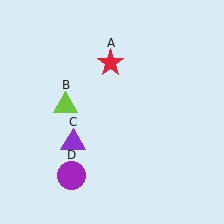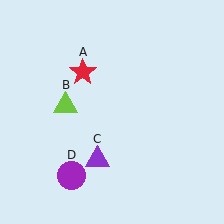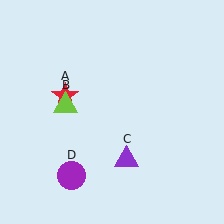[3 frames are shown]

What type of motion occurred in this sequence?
The red star (object A), purple triangle (object C) rotated counterclockwise around the center of the scene.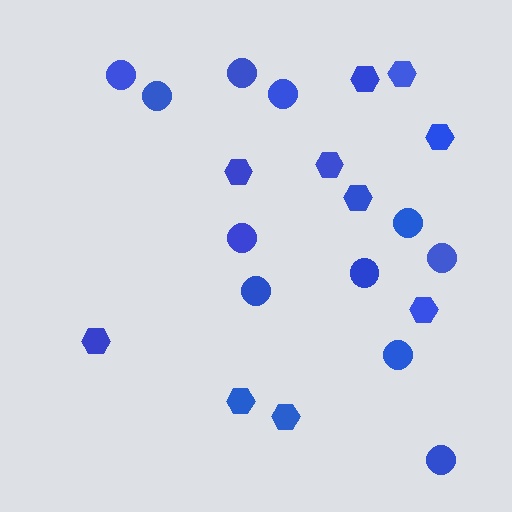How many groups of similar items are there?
There are 2 groups: one group of circles (11) and one group of hexagons (10).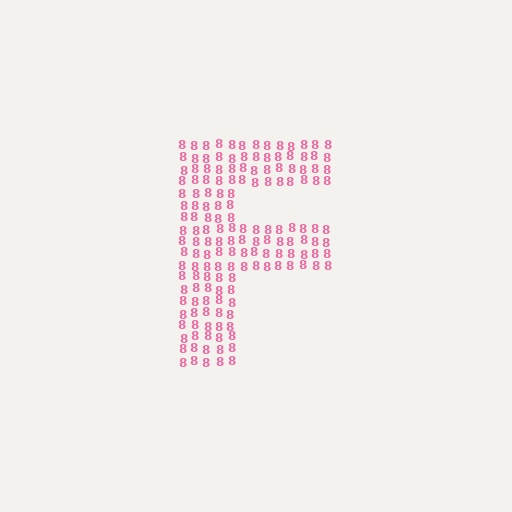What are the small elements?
The small elements are digit 8's.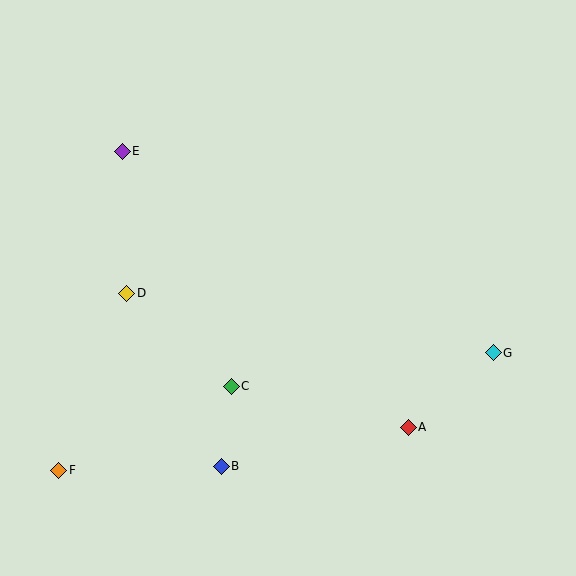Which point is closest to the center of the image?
Point C at (231, 386) is closest to the center.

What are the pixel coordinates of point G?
Point G is at (493, 353).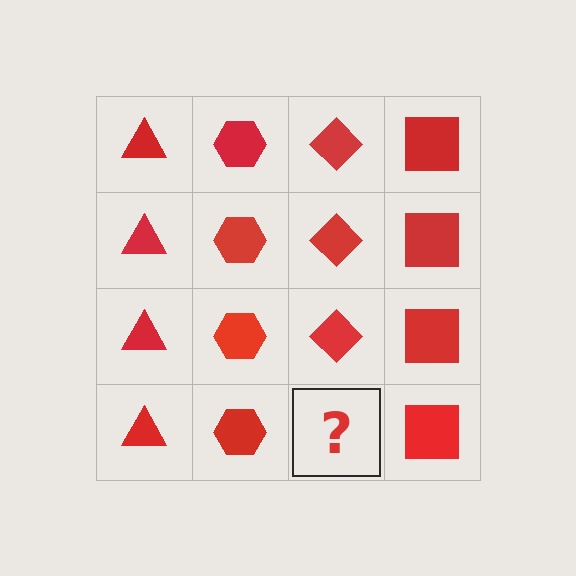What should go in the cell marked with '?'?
The missing cell should contain a red diamond.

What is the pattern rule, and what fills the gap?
The rule is that each column has a consistent shape. The gap should be filled with a red diamond.